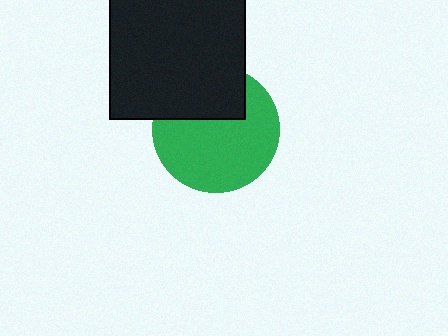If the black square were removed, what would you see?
You would see the complete green circle.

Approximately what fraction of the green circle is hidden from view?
Roughly 32% of the green circle is hidden behind the black square.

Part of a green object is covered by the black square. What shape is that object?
It is a circle.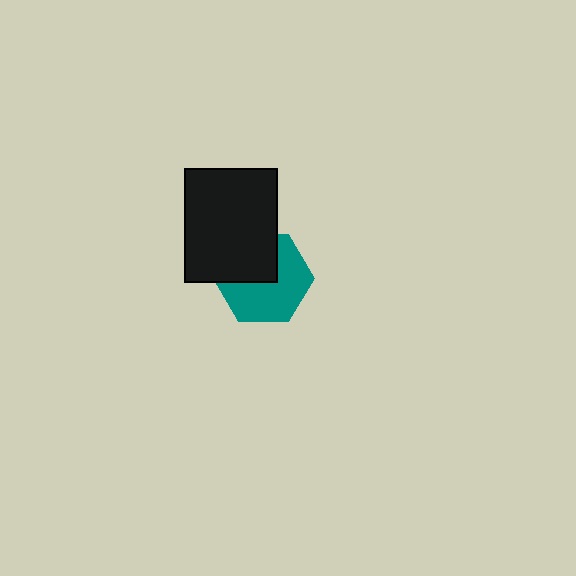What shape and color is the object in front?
The object in front is a black rectangle.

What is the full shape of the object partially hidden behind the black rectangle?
The partially hidden object is a teal hexagon.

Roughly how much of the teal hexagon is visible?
About half of it is visible (roughly 61%).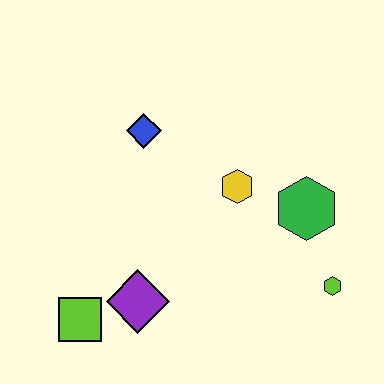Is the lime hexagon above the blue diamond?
No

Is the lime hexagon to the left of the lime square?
No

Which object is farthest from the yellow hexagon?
The lime square is farthest from the yellow hexagon.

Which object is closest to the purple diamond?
The lime square is closest to the purple diamond.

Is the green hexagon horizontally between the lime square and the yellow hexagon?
No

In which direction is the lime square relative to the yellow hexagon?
The lime square is to the left of the yellow hexagon.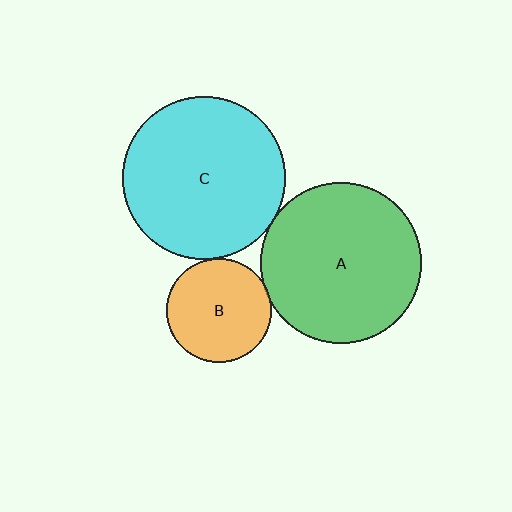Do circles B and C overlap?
Yes.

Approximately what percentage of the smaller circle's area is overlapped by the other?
Approximately 5%.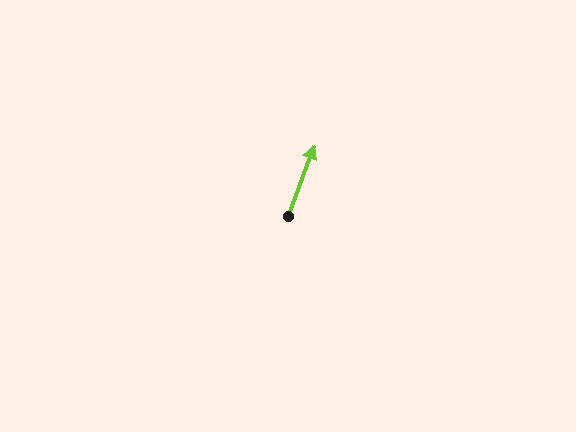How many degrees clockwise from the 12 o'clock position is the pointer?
Approximately 21 degrees.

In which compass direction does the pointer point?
North.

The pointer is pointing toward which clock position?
Roughly 1 o'clock.